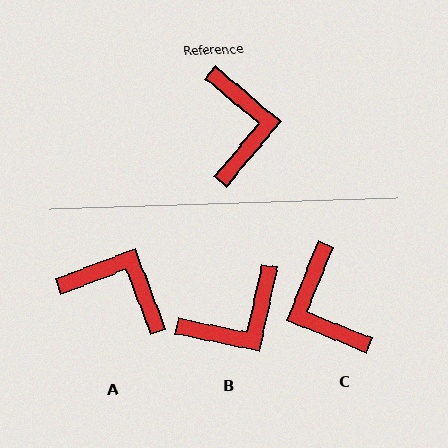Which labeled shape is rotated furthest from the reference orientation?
C, about 162 degrees away.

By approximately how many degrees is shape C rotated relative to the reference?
Approximately 162 degrees clockwise.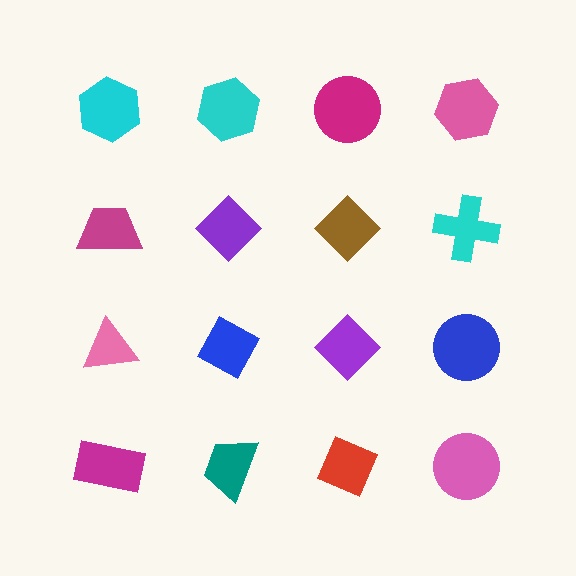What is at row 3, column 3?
A purple diamond.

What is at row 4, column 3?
A red diamond.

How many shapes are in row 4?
4 shapes.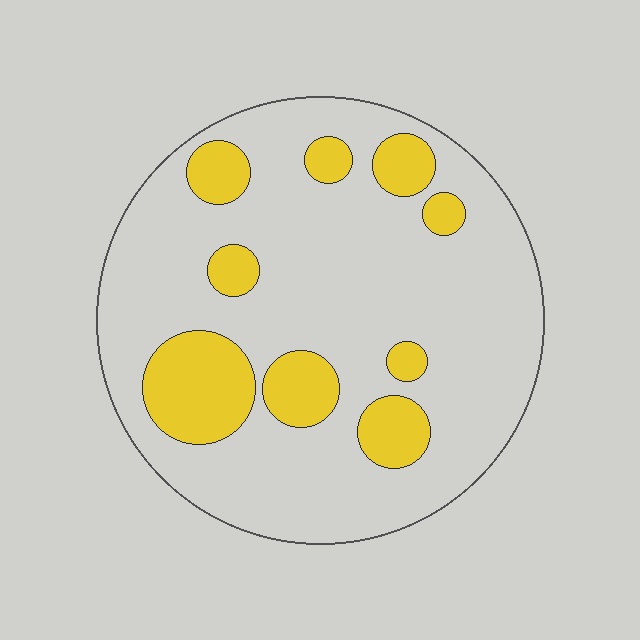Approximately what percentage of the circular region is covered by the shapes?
Approximately 20%.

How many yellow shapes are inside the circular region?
9.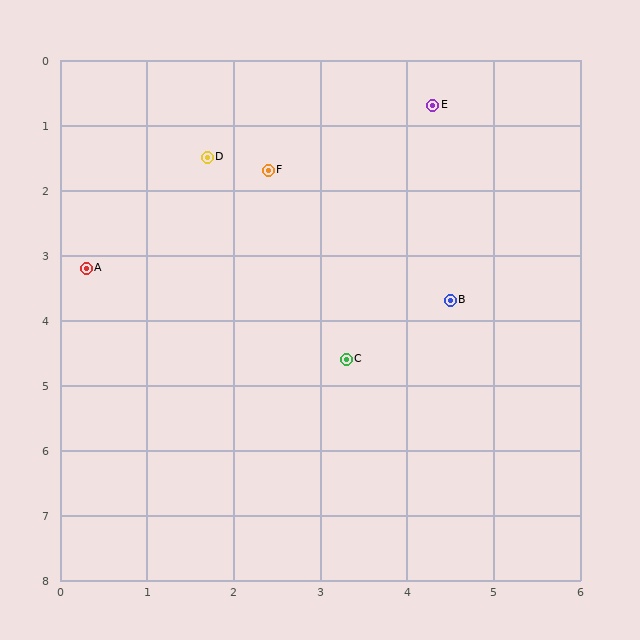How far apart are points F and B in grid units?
Points F and B are about 2.9 grid units apart.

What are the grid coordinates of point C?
Point C is at approximately (3.3, 4.6).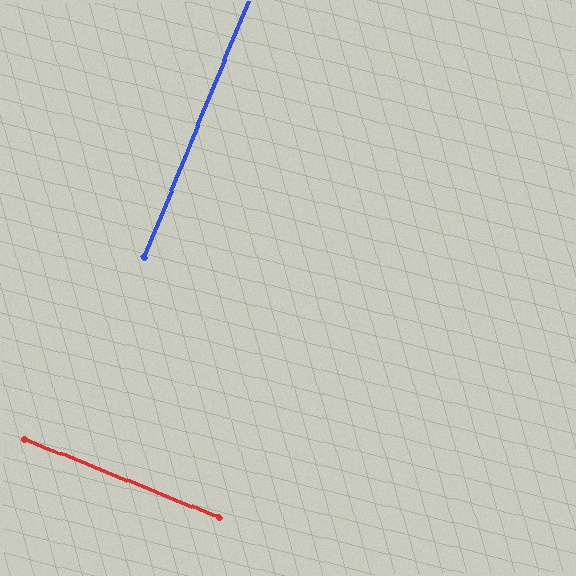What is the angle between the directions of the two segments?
Approximately 90 degrees.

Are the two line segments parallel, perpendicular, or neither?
Perpendicular — they meet at approximately 90°.